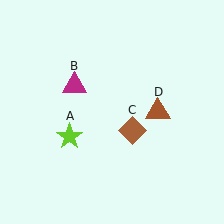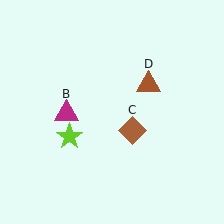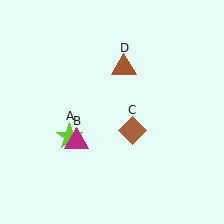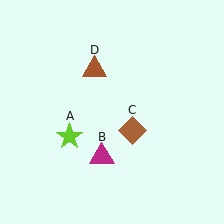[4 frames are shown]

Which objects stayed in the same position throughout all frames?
Lime star (object A) and brown diamond (object C) remained stationary.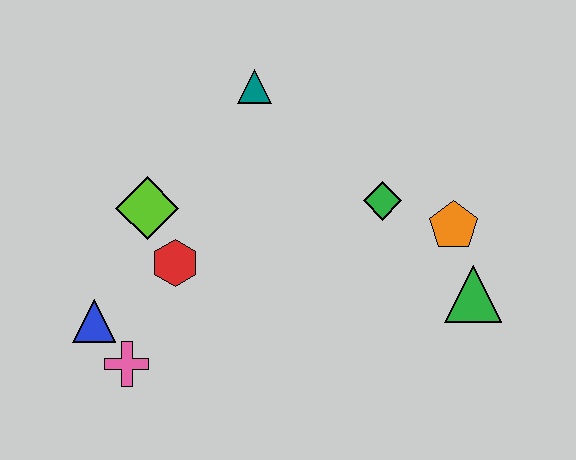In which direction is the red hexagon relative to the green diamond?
The red hexagon is to the left of the green diamond.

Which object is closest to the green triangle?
The orange pentagon is closest to the green triangle.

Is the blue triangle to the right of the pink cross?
No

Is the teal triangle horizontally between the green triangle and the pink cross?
Yes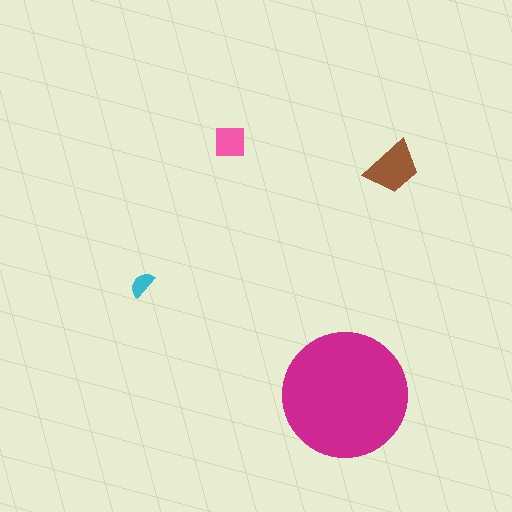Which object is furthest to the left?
The cyan semicircle is leftmost.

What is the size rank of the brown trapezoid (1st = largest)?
2nd.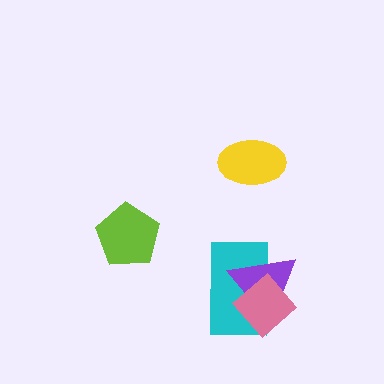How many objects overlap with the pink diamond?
2 objects overlap with the pink diamond.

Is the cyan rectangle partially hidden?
Yes, it is partially covered by another shape.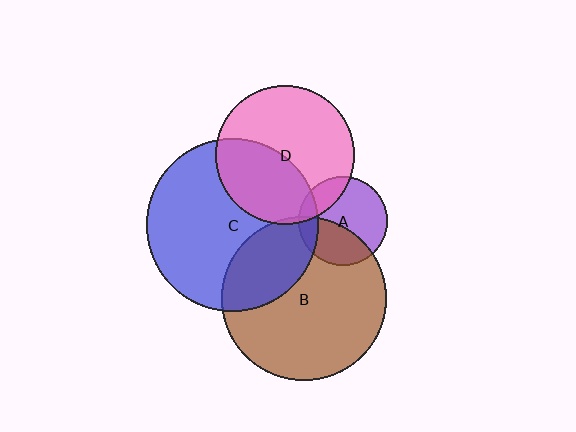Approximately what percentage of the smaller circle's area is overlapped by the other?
Approximately 40%.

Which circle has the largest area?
Circle C (blue).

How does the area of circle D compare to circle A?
Approximately 2.4 times.